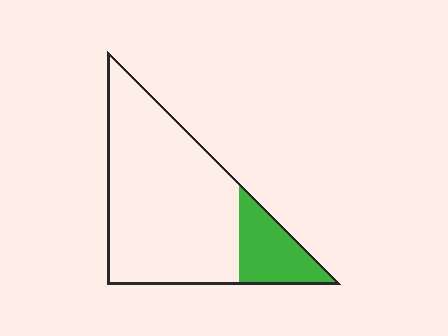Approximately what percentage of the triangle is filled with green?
Approximately 20%.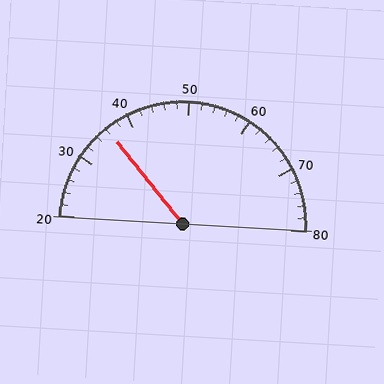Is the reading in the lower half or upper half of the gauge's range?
The reading is in the lower half of the range (20 to 80).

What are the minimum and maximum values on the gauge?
The gauge ranges from 20 to 80.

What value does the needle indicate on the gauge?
The needle indicates approximately 36.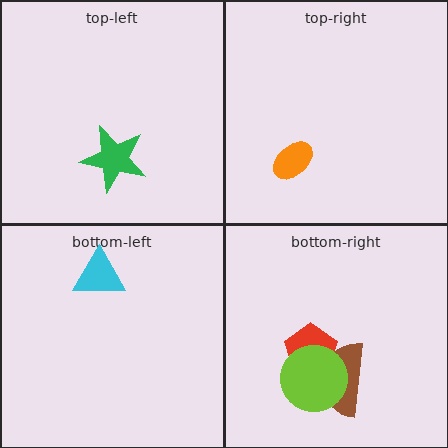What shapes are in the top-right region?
The orange ellipse.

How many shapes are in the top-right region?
1.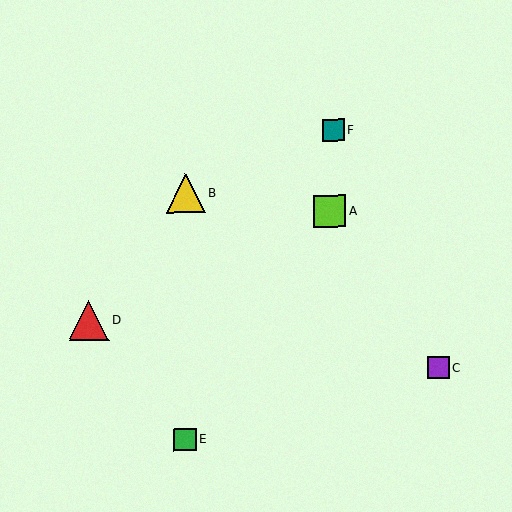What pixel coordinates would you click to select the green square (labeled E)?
Click at (185, 440) to select the green square E.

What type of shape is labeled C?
Shape C is a purple square.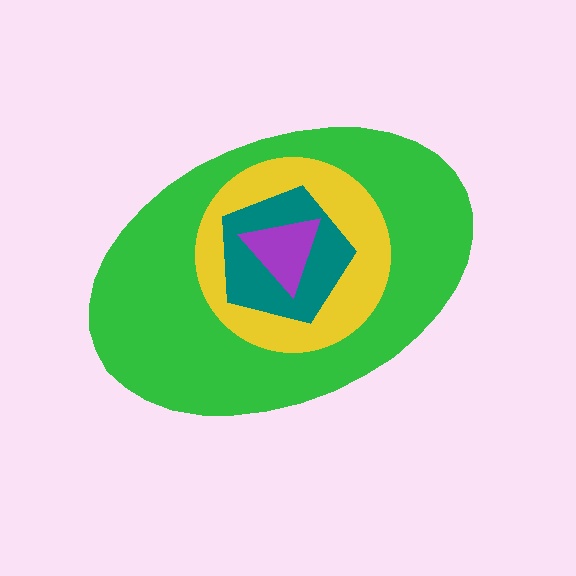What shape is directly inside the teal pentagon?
The purple triangle.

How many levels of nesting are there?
4.